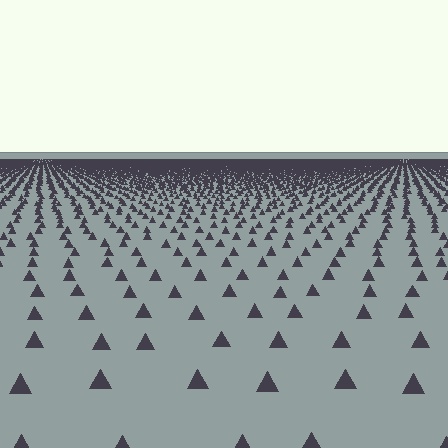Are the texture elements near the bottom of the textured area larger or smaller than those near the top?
Larger. Near the bottom, elements are closer to the viewer and appear at a bigger on-screen size.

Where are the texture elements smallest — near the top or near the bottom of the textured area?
Near the top.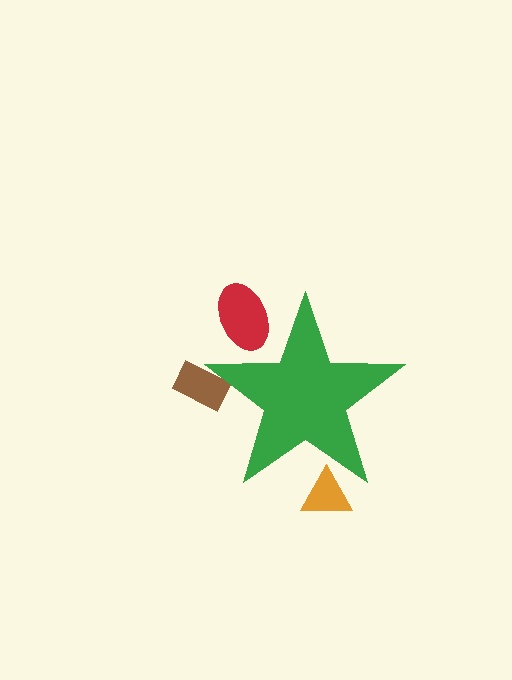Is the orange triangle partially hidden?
Yes, the orange triangle is partially hidden behind the green star.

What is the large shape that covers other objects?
A green star.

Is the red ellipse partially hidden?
Yes, the red ellipse is partially hidden behind the green star.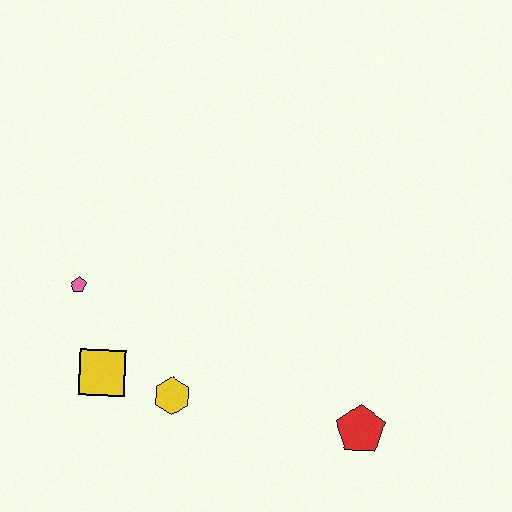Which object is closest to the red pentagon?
The yellow hexagon is closest to the red pentagon.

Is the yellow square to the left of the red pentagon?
Yes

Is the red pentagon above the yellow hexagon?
No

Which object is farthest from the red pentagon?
The pink pentagon is farthest from the red pentagon.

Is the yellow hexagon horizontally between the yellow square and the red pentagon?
Yes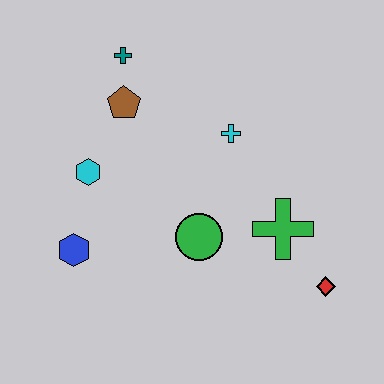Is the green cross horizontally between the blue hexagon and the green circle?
No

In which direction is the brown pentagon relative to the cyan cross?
The brown pentagon is to the left of the cyan cross.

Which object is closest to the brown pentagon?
The teal cross is closest to the brown pentagon.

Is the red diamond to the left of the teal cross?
No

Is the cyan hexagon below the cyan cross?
Yes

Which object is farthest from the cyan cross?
The blue hexagon is farthest from the cyan cross.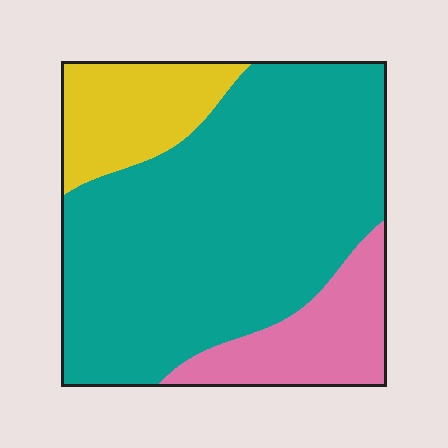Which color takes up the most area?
Teal, at roughly 70%.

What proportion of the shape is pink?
Pink takes up about one sixth (1/6) of the shape.